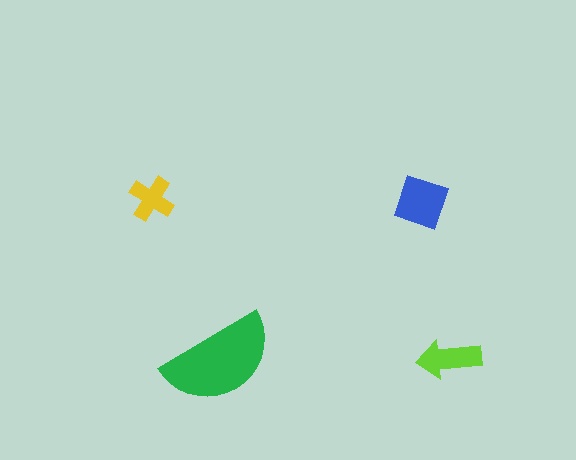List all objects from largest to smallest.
The green semicircle, the blue diamond, the lime arrow, the yellow cross.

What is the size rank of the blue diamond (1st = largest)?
2nd.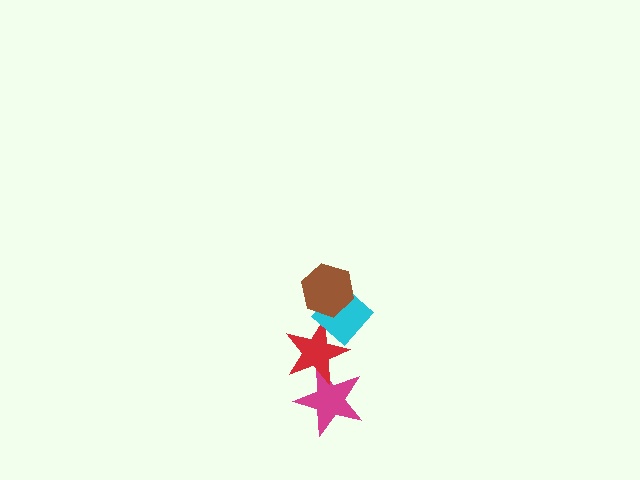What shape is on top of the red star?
The cyan diamond is on top of the red star.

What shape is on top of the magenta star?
The red star is on top of the magenta star.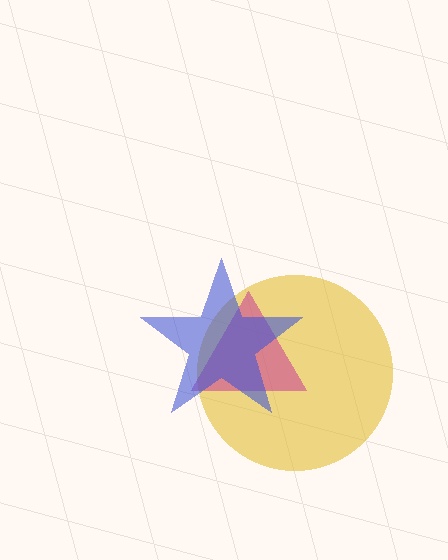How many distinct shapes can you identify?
There are 3 distinct shapes: a yellow circle, a magenta triangle, a blue star.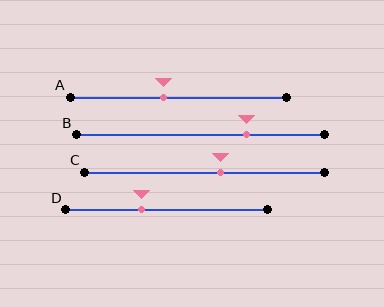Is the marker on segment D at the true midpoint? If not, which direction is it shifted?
No, the marker on segment D is shifted to the left by about 13% of the segment length.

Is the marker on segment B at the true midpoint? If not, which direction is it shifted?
No, the marker on segment B is shifted to the right by about 19% of the segment length.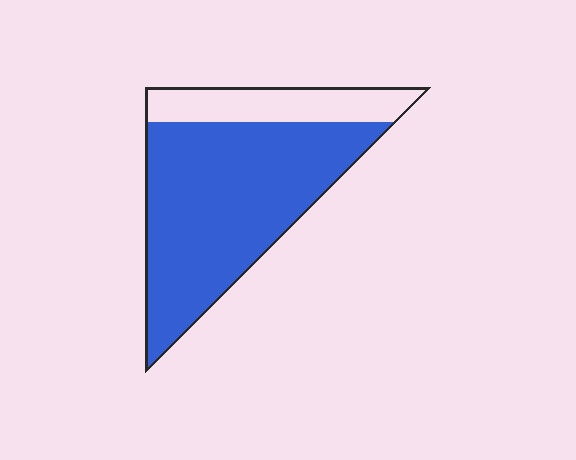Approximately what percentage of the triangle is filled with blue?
Approximately 75%.